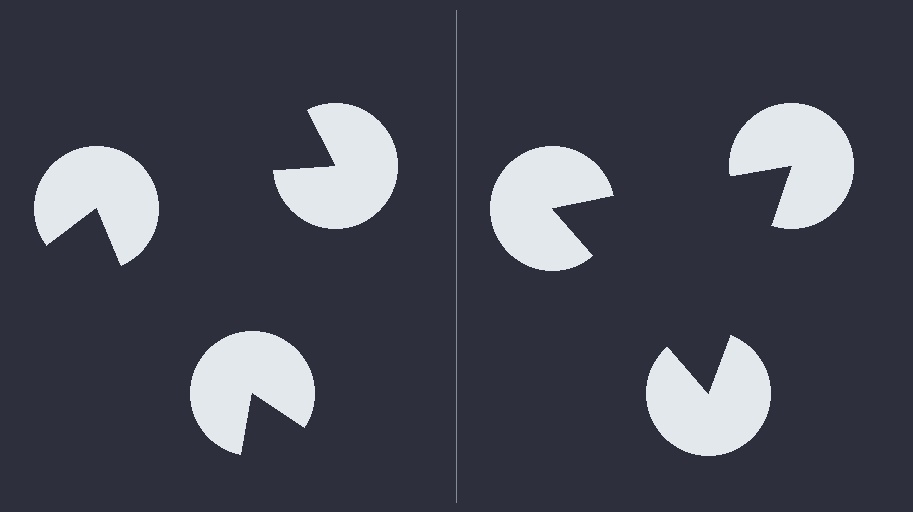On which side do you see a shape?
An illusory triangle appears on the right side. On the left side the wedge cuts are rotated, so no coherent shape forms.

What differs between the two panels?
The pac-man discs are positioned identically on both sides; only the wedge orientations differ. On the right they align to a triangle; on the left they are misaligned.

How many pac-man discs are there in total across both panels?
6 — 3 on each side.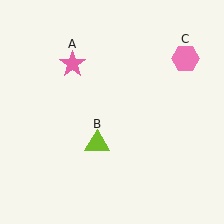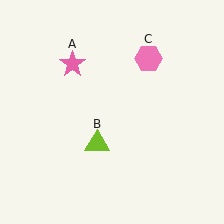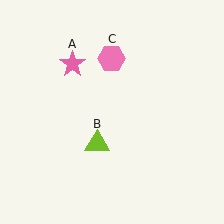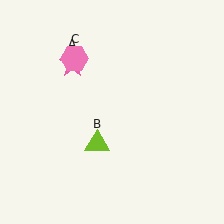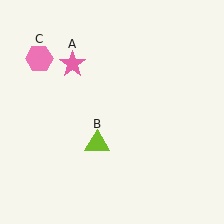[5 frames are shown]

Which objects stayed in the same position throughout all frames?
Pink star (object A) and lime triangle (object B) remained stationary.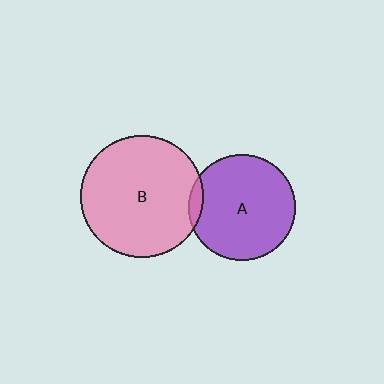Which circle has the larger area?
Circle B (pink).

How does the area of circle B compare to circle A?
Approximately 1.3 times.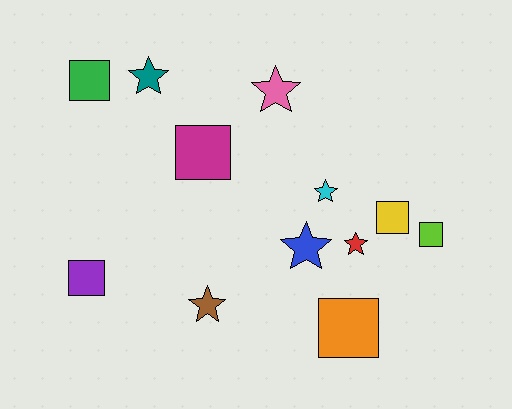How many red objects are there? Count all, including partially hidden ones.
There is 1 red object.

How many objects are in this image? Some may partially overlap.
There are 12 objects.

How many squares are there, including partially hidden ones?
There are 6 squares.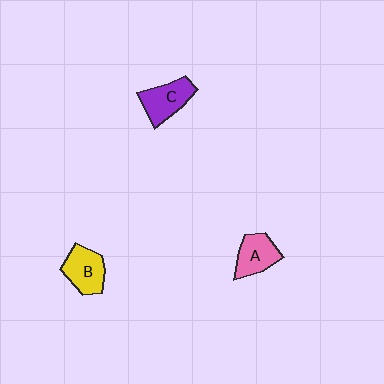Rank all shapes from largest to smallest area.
From largest to smallest: C (purple), B (yellow), A (pink).